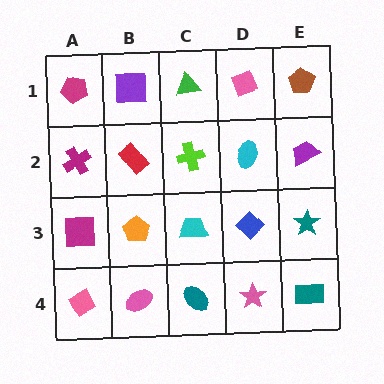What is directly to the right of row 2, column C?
A cyan ellipse.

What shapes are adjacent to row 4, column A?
A magenta square (row 3, column A), a pink ellipse (row 4, column B).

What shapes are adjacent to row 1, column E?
A purple trapezoid (row 2, column E), a pink diamond (row 1, column D).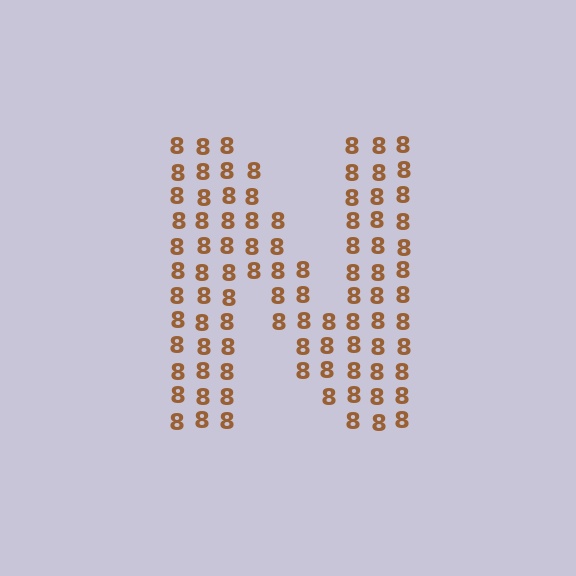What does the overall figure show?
The overall figure shows the letter N.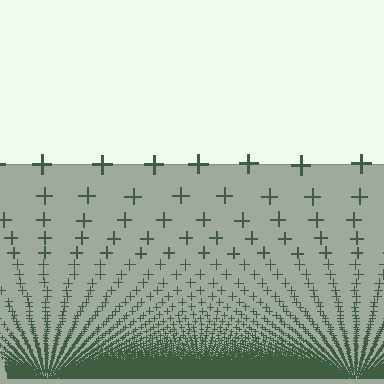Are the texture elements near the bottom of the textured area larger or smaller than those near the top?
Smaller. The gradient is inverted — elements near the bottom are smaller and denser.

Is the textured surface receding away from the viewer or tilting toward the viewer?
The surface appears to tilt toward the viewer. Texture elements get larger and sparser toward the top.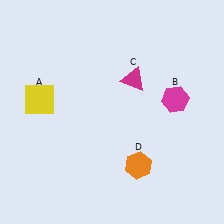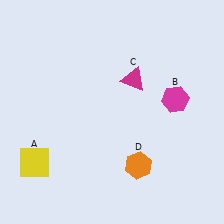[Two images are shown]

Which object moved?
The yellow square (A) moved down.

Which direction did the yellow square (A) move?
The yellow square (A) moved down.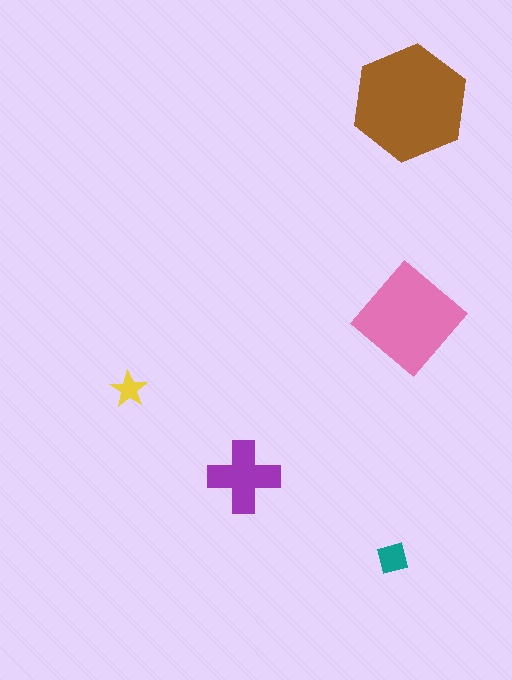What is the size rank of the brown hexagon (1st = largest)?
1st.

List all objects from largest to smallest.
The brown hexagon, the pink diamond, the purple cross, the teal square, the yellow star.